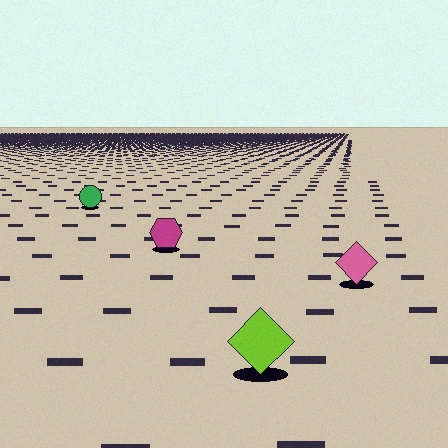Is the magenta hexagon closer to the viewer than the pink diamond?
No. The pink diamond is closer — you can tell from the texture gradient: the ground texture is coarser near it.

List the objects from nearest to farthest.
From nearest to farthest: the lime diamond, the pink diamond, the magenta hexagon, the green circle.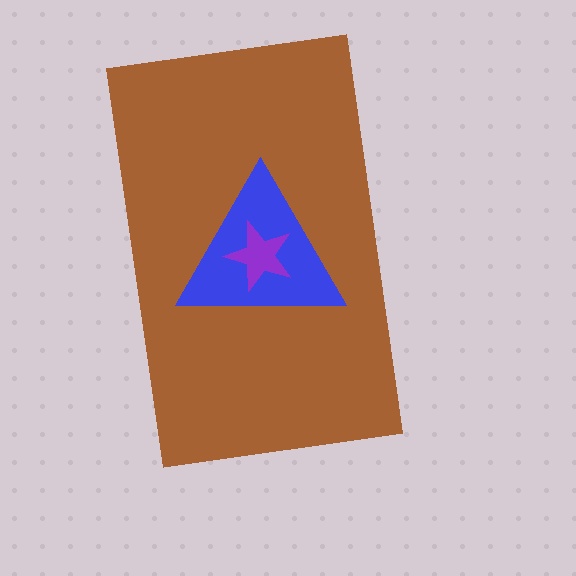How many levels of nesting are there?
3.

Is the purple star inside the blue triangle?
Yes.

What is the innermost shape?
The purple star.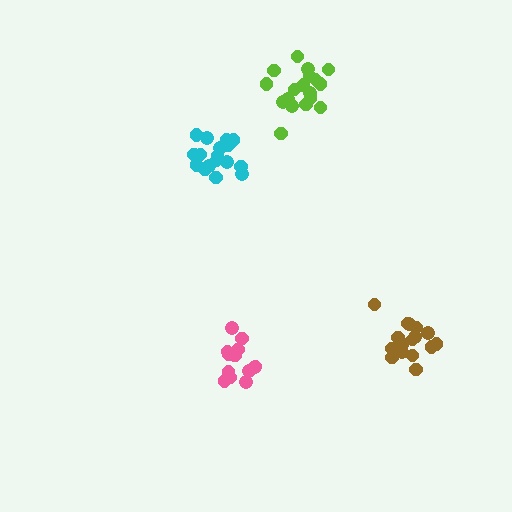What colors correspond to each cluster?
The clusters are colored: pink, lime, cyan, brown.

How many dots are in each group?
Group 1: 13 dots, Group 2: 18 dots, Group 3: 17 dots, Group 4: 17 dots (65 total).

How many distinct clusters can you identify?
There are 4 distinct clusters.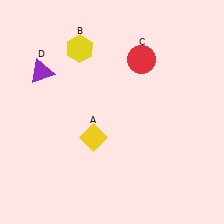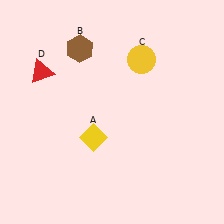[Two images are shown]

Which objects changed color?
B changed from yellow to brown. C changed from red to yellow. D changed from purple to red.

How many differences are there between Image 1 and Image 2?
There are 3 differences between the two images.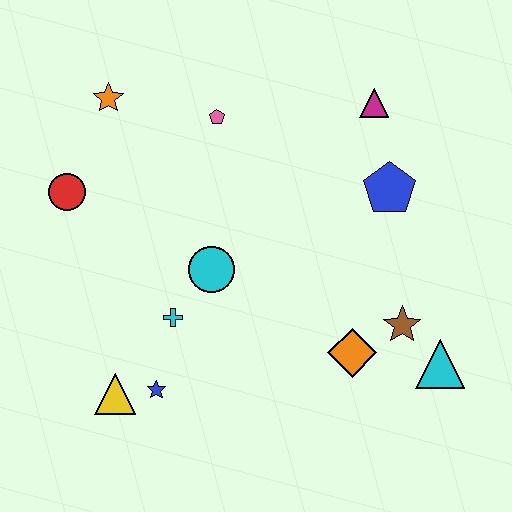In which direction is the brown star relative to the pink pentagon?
The brown star is below the pink pentagon.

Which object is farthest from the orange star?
The cyan triangle is farthest from the orange star.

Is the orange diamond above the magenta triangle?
No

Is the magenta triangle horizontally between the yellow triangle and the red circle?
No